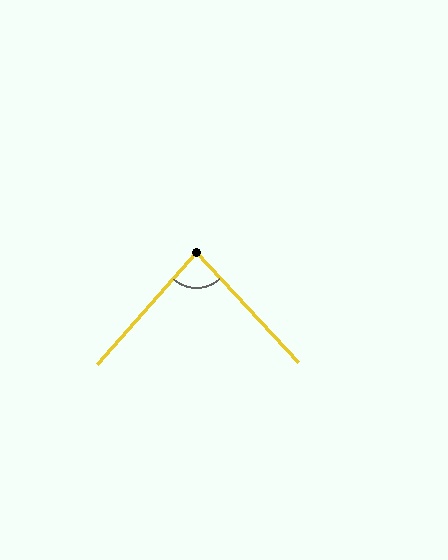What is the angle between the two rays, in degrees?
Approximately 84 degrees.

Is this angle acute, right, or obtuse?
It is acute.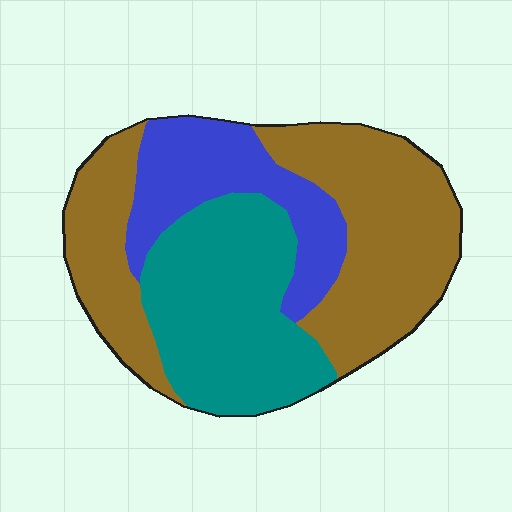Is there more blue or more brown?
Brown.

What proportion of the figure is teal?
Teal takes up between a quarter and a half of the figure.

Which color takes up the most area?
Brown, at roughly 45%.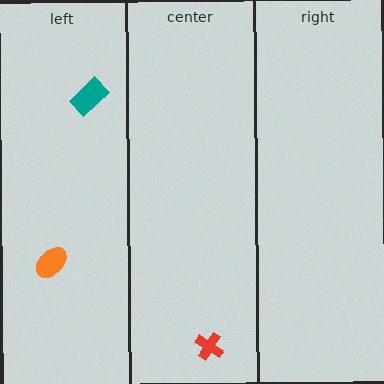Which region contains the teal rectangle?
The left region.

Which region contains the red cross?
The center region.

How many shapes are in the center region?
1.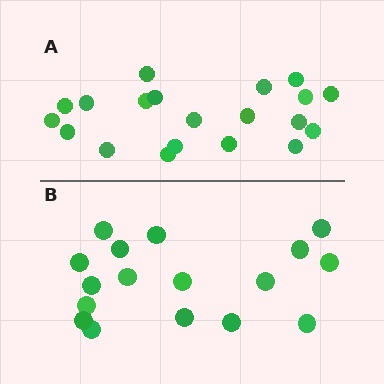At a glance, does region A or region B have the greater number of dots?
Region A (the top region) has more dots.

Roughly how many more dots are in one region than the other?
Region A has just a few more — roughly 2 or 3 more dots than region B.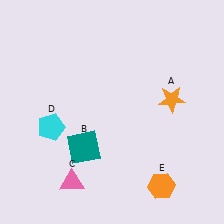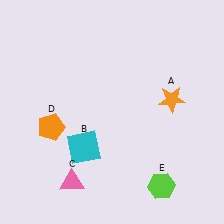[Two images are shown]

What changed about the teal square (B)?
In Image 1, B is teal. In Image 2, it changed to cyan.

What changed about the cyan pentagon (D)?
In Image 1, D is cyan. In Image 2, it changed to orange.